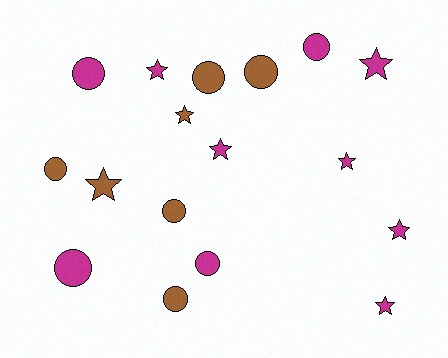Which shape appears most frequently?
Circle, with 9 objects.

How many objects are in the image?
There are 17 objects.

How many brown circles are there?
There are 5 brown circles.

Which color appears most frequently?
Magenta, with 10 objects.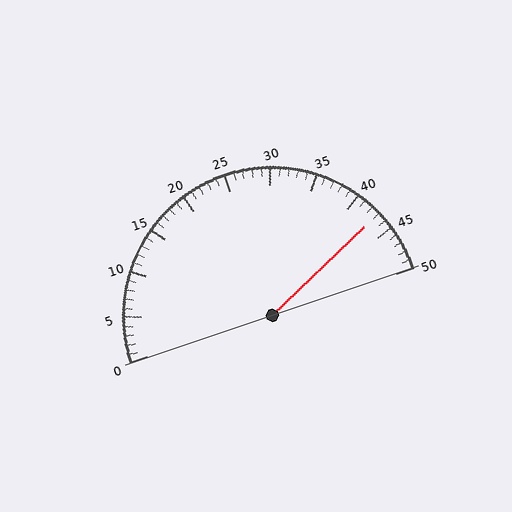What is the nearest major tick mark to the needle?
The nearest major tick mark is 45.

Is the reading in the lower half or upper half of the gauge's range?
The reading is in the upper half of the range (0 to 50).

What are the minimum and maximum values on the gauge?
The gauge ranges from 0 to 50.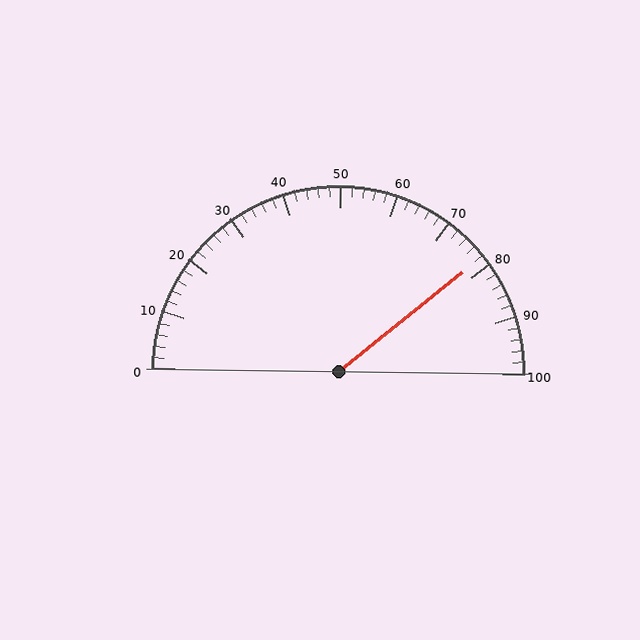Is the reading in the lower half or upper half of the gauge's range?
The reading is in the upper half of the range (0 to 100).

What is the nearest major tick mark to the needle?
The nearest major tick mark is 80.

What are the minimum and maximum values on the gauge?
The gauge ranges from 0 to 100.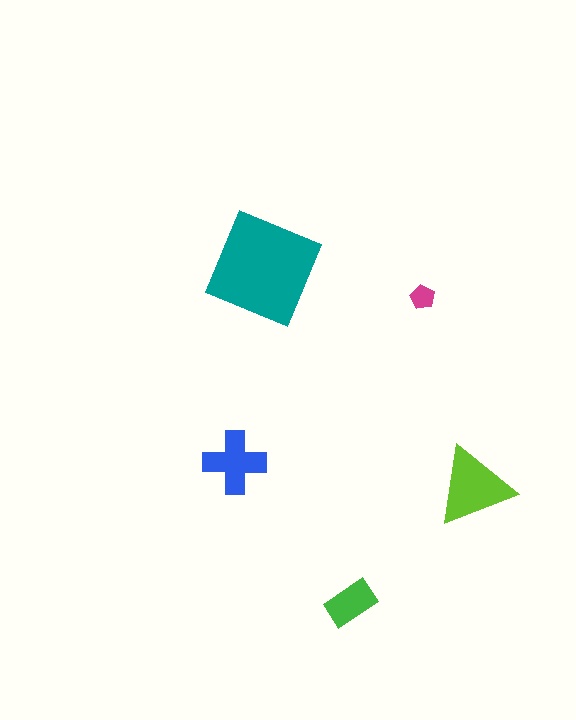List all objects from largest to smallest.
The teal diamond, the lime triangle, the blue cross, the green rectangle, the magenta pentagon.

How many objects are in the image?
There are 5 objects in the image.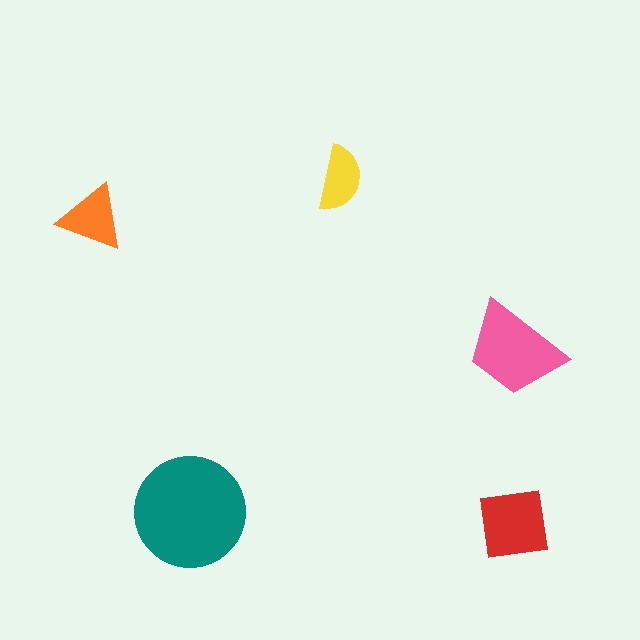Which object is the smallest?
The yellow semicircle.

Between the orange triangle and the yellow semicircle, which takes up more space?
The orange triangle.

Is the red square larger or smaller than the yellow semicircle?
Larger.